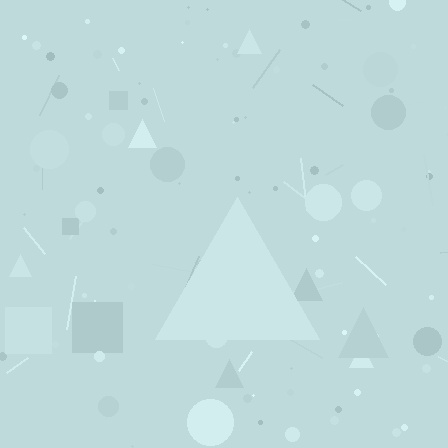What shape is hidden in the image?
A triangle is hidden in the image.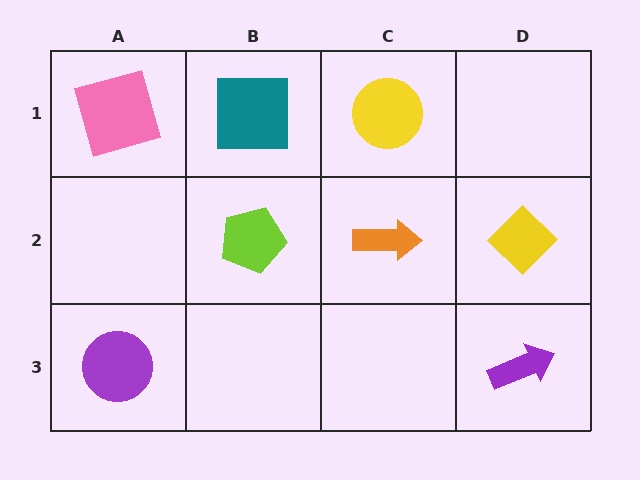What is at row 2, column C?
An orange arrow.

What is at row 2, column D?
A yellow diamond.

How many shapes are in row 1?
3 shapes.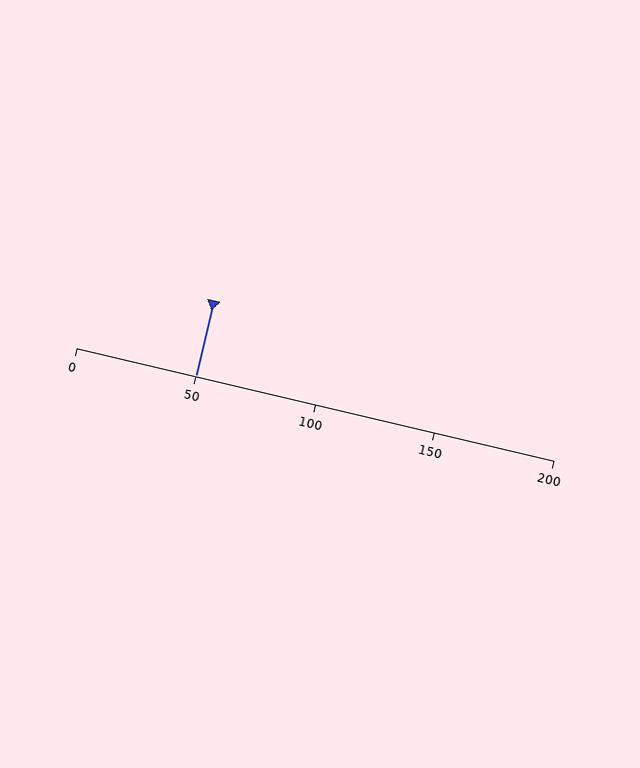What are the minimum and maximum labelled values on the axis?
The axis runs from 0 to 200.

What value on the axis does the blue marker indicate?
The marker indicates approximately 50.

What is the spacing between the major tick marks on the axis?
The major ticks are spaced 50 apart.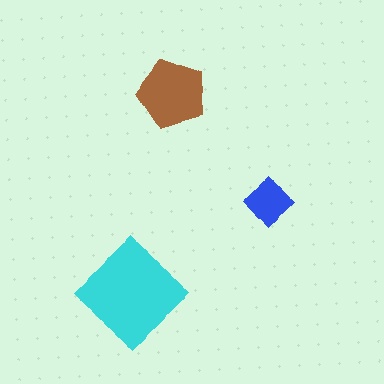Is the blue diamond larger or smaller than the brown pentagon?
Smaller.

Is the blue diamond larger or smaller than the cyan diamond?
Smaller.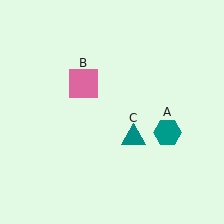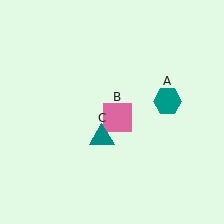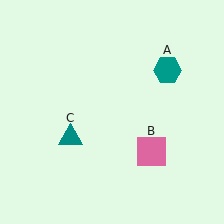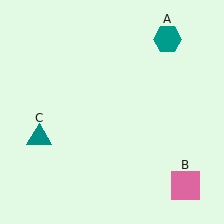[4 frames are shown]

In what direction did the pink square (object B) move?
The pink square (object B) moved down and to the right.